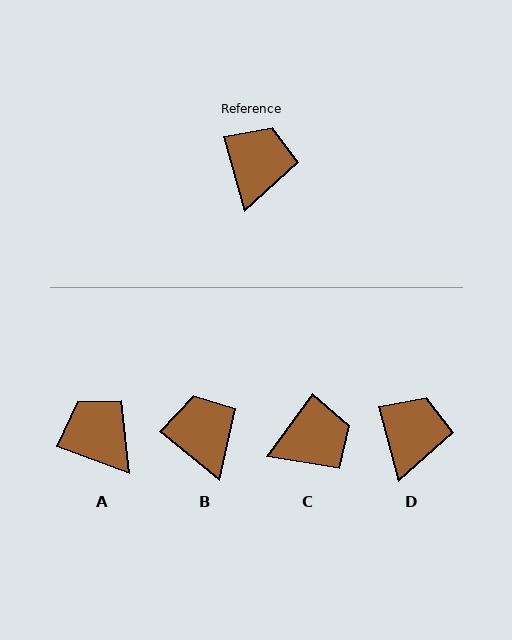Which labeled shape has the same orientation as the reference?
D.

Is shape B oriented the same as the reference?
No, it is off by about 36 degrees.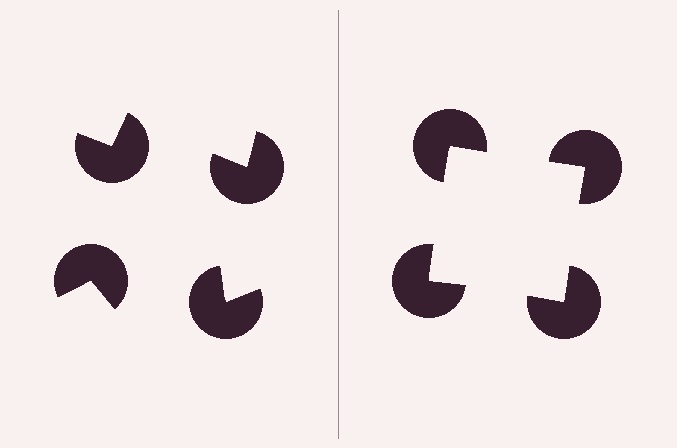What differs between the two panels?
The pac-man discs are positioned identically on both sides; only the wedge orientations differ. On the right they align to a square; on the left they are misaligned.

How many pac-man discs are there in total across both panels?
8 — 4 on each side.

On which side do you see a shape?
An illusory square appears on the right side. On the left side the wedge cuts are rotated, so no coherent shape forms.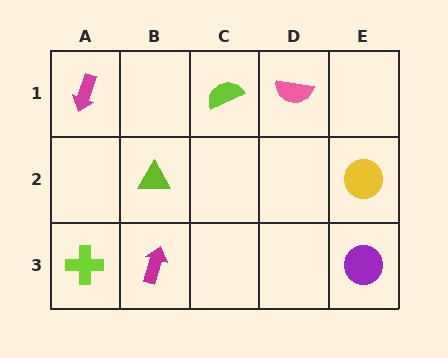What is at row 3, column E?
A purple circle.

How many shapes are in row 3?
3 shapes.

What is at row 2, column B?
A lime triangle.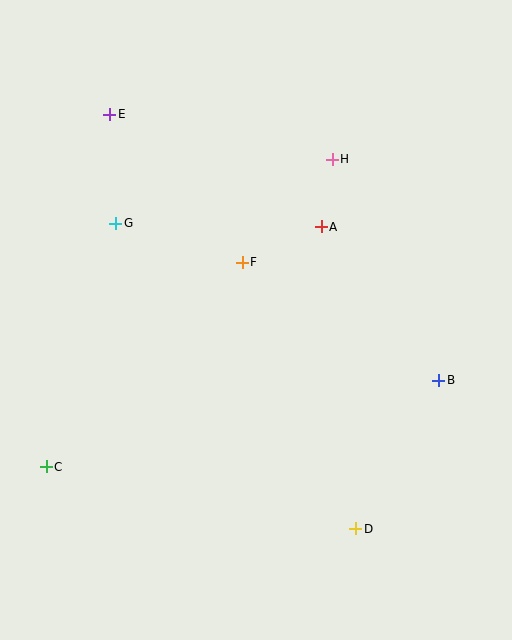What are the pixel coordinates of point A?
Point A is at (321, 227).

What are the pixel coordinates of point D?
Point D is at (356, 529).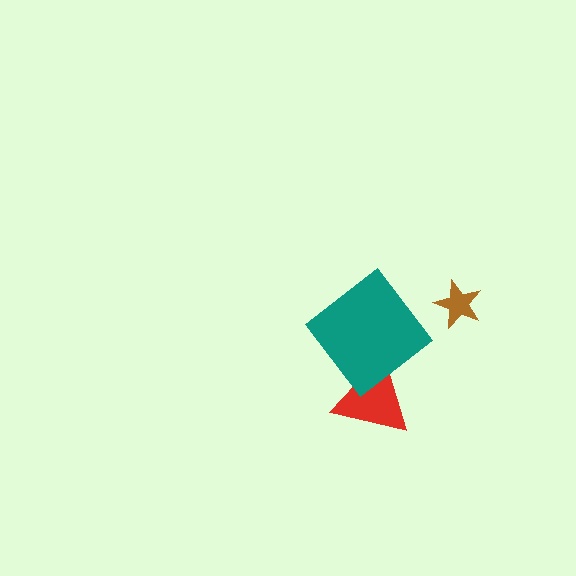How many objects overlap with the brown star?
0 objects overlap with the brown star.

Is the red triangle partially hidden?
Yes, it is partially covered by another shape.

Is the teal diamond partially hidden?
No, no other shape covers it.